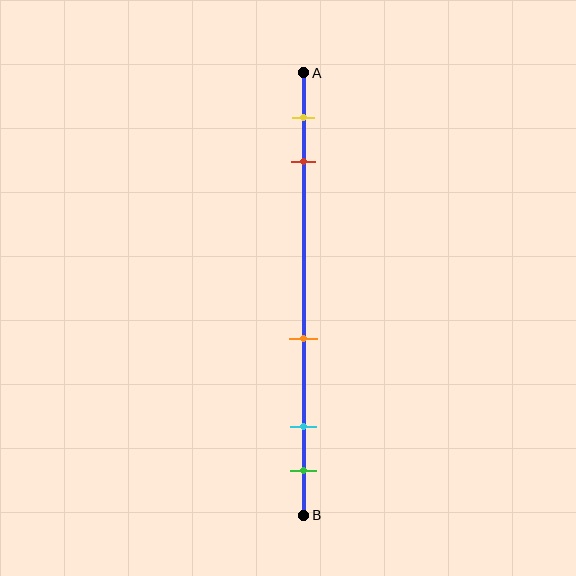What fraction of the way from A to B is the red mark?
The red mark is approximately 20% (0.2) of the way from A to B.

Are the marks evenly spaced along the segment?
No, the marks are not evenly spaced.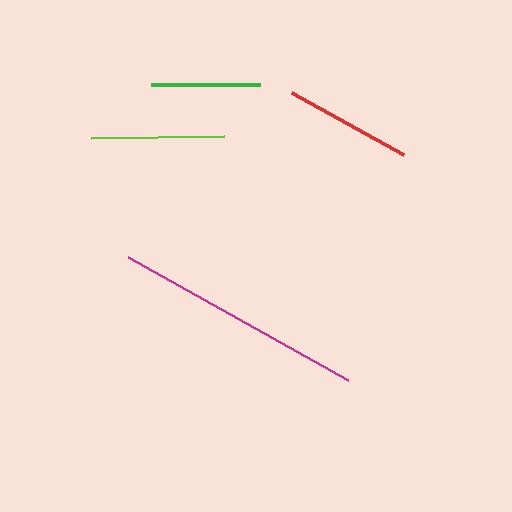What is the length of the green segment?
The green segment is approximately 110 pixels long.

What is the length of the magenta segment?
The magenta segment is approximately 252 pixels long.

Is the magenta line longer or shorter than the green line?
The magenta line is longer than the green line.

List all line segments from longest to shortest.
From longest to shortest: magenta, lime, red, green.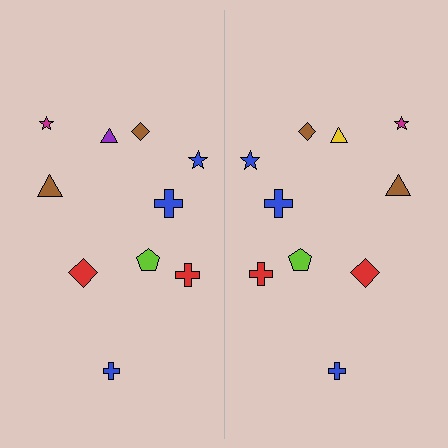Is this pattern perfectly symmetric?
No, the pattern is not perfectly symmetric. The yellow triangle on the right side breaks the symmetry — its mirror counterpart is purple.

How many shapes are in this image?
There are 20 shapes in this image.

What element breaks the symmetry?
The yellow triangle on the right side breaks the symmetry — its mirror counterpart is purple.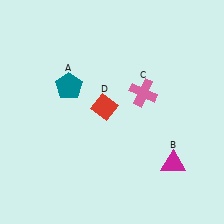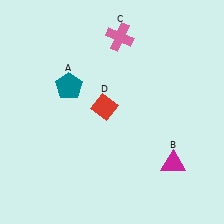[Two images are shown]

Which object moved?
The pink cross (C) moved up.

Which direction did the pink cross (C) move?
The pink cross (C) moved up.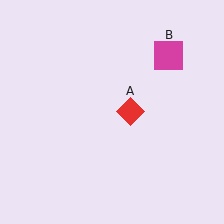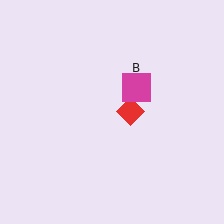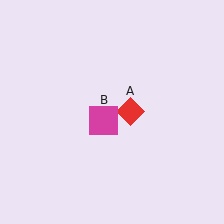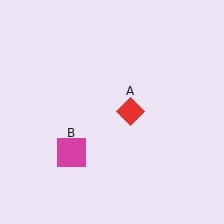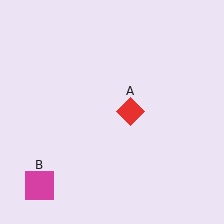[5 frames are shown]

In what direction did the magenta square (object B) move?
The magenta square (object B) moved down and to the left.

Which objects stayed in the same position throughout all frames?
Red diamond (object A) remained stationary.